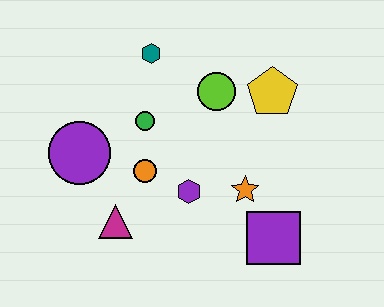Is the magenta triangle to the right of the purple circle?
Yes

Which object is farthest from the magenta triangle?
The yellow pentagon is farthest from the magenta triangle.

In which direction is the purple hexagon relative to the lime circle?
The purple hexagon is below the lime circle.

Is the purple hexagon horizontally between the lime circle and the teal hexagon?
Yes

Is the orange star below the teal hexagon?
Yes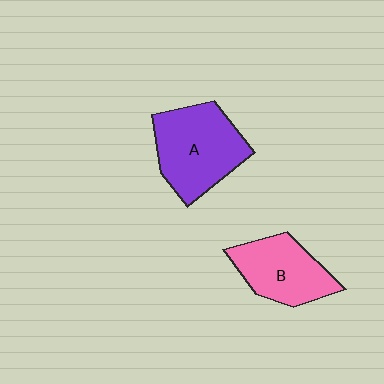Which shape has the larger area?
Shape A (purple).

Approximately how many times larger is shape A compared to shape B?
Approximately 1.3 times.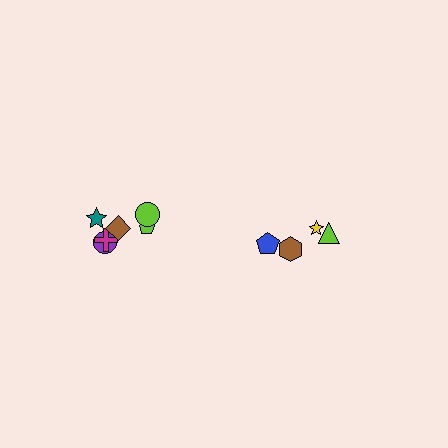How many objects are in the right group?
There are 4 objects.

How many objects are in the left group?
There are 6 objects.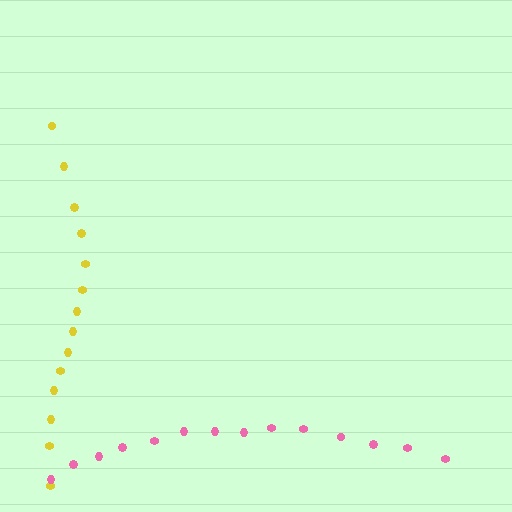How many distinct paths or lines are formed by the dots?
There are 2 distinct paths.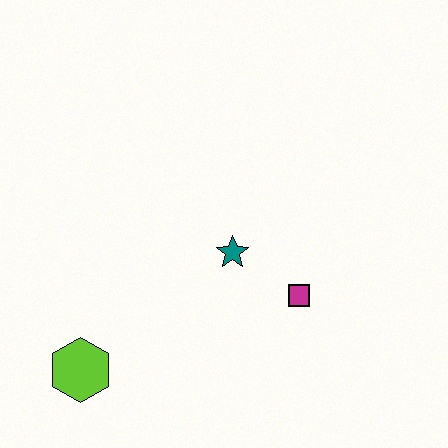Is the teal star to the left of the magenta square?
Yes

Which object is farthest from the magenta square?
The lime hexagon is farthest from the magenta square.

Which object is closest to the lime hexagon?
The teal star is closest to the lime hexagon.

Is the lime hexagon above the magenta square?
No